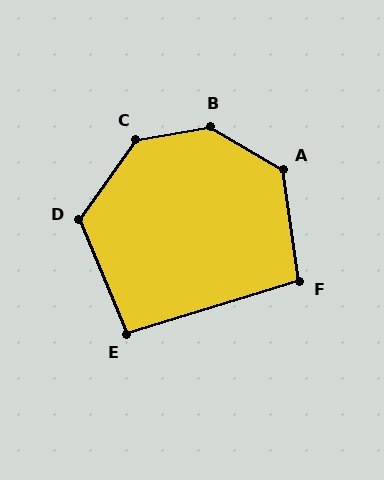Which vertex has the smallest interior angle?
E, at approximately 95 degrees.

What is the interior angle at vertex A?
Approximately 129 degrees (obtuse).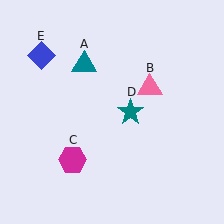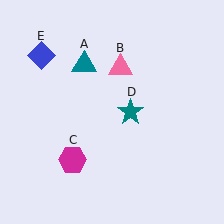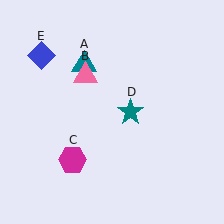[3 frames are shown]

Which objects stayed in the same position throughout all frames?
Teal triangle (object A) and magenta hexagon (object C) and teal star (object D) and blue diamond (object E) remained stationary.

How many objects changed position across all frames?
1 object changed position: pink triangle (object B).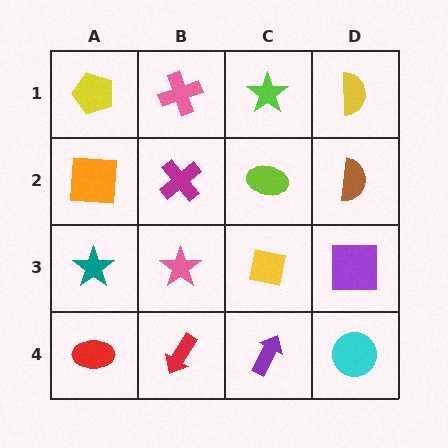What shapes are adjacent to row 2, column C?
A lime star (row 1, column C), a yellow square (row 3, column C), a magenta cross (row 2, column B), a brown semicircle (row 2, column D).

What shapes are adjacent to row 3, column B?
A magenta cross (row 2, column B), a red arrow (row 4, column B), a teal star (row 3, column A), a yellow square (row 3, column C).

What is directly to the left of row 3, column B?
A teal star.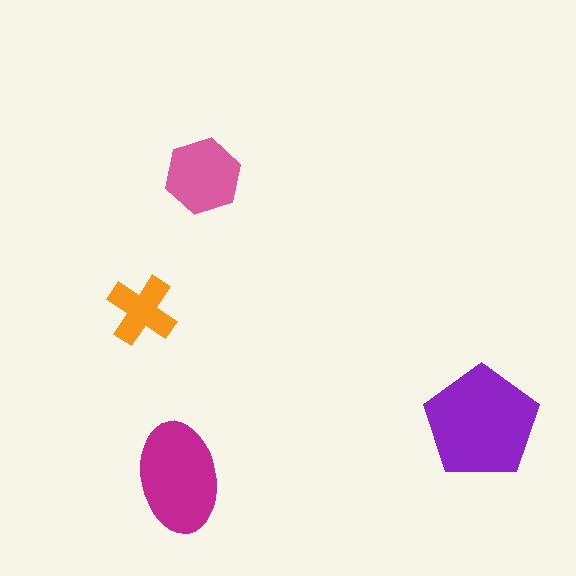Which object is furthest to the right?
The purple pentagon is rightmost.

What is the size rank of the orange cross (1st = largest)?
4th.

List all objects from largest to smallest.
The purple pentagon, the magenta ellipse, the pink hexagon, the orange cross.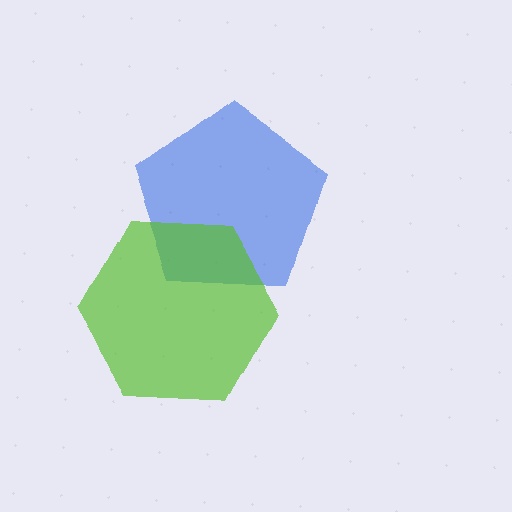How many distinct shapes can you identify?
There are 2 distinct shapes: a blue pentagon, a lime hexagon.